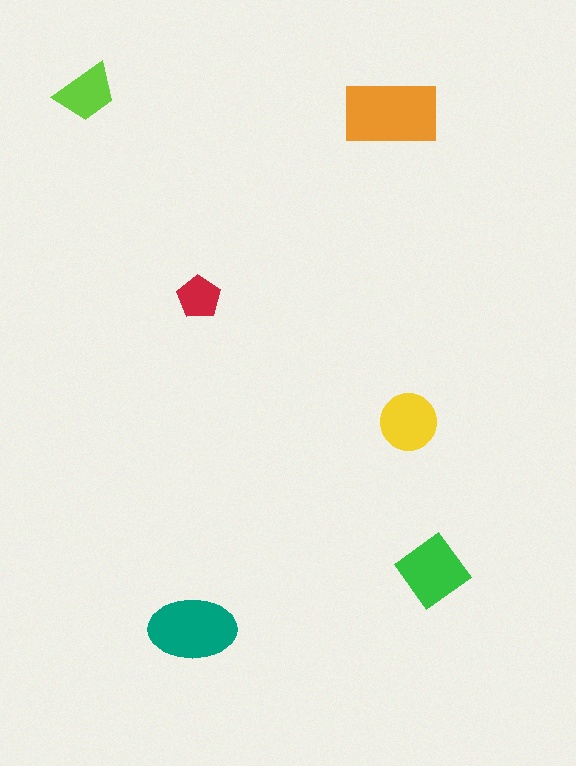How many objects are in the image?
There are 6 objects in the image.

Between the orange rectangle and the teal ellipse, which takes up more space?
The orange rectangle.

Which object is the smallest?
The red pentagon.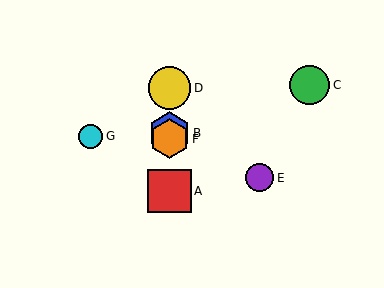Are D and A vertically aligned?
Yes, both are at x≈170.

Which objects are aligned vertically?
Objects A, B, D, F are aligned vertically.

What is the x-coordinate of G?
Object G is at x≈91.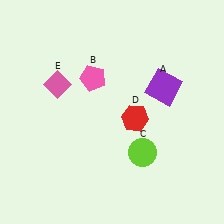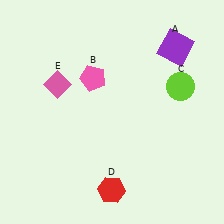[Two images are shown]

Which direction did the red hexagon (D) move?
The red hexagon (D) moved down.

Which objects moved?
The objects that moved are: the purple square (A), the lime circle (C), the red hexagon (D).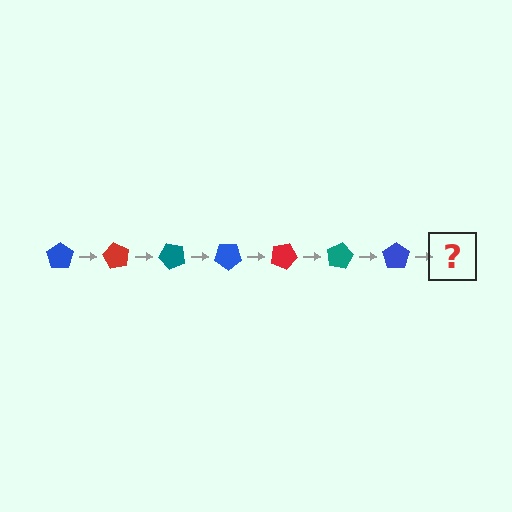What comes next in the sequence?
The next element should be a red pentagon, rotated 420 degrees from the start.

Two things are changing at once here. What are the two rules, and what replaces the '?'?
The two rules are that it rotates 60 degrees each step and the color cycles through blue, red, and teal. The '?' should be a red pentagon, rotated 420 degrees from the start.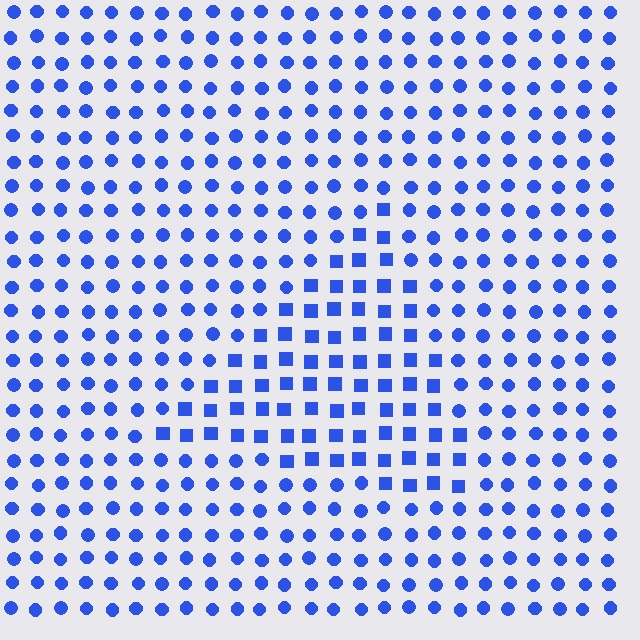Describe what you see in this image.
The image is filled with small blue elements arranged in a uniform grid. A triangle-shaped region contains squares, while the surrounding area contains circles. The boundary is defined purely by the change in element shape.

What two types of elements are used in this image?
The image uses squares inside the triangle region and circles outside it.